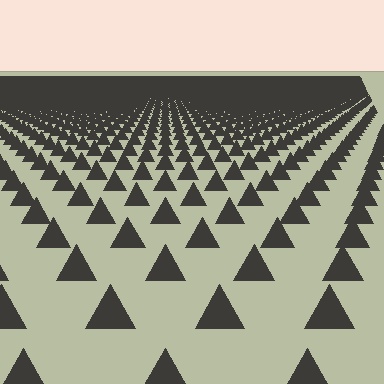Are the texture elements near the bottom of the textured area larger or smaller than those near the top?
Larger. Near the bottom, elements are closer to the viewer and appear at a bigger on-screen size.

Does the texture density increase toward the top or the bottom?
Density increases toward the top.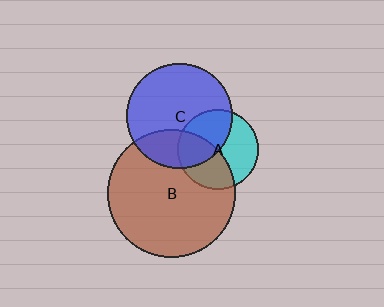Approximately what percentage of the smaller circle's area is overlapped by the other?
Approximately 45%.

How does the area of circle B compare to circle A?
Approximately 2.5 times.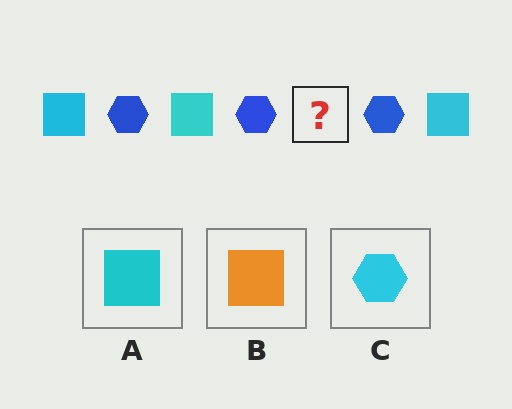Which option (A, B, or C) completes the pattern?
A.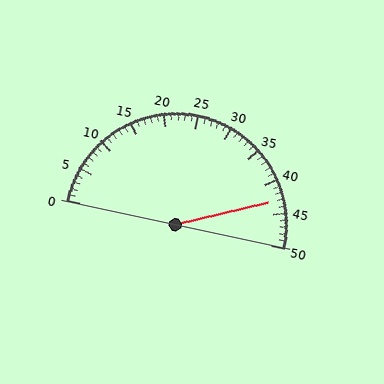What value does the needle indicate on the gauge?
The needle indicates approximately 43.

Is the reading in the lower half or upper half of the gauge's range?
The reading is in the upper half of the range (0 to 50).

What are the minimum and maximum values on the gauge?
The gauge ranges from 0 to 50.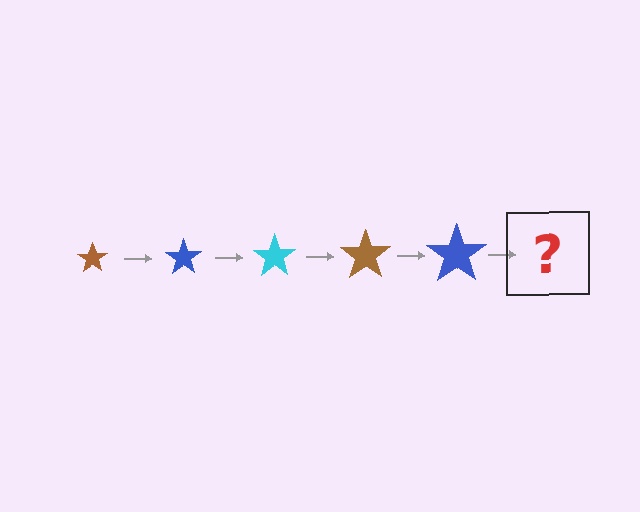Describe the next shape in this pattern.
It should be a cyan star, larger than the previous one.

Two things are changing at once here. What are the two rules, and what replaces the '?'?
The two rules are that the star grows larger each step and the color cycles through brown, blue, and cyan. The '?' should be a cyan star, larger than the previous one.